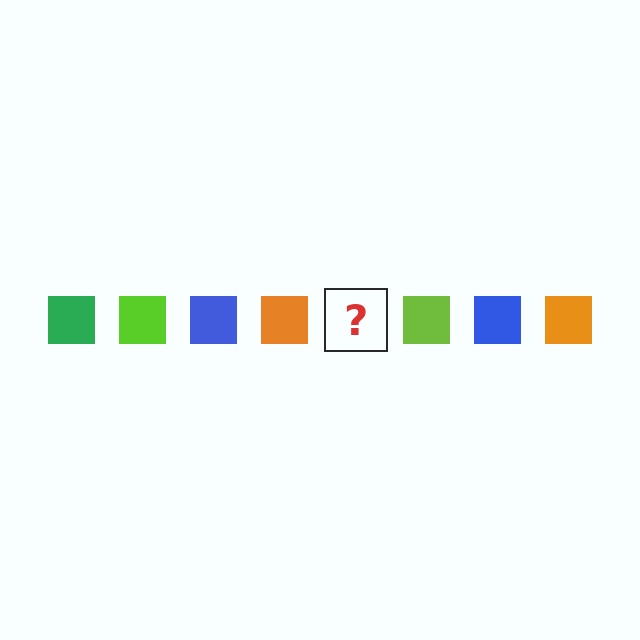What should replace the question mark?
The question mark should be replaced with a green square.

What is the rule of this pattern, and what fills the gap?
The rule is that the pattern cycles through green, lime, blue, orange squares. The gap should be filled with a green square.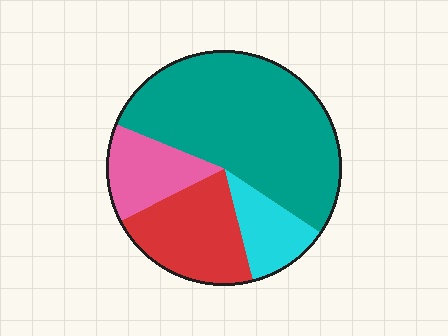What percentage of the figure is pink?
Pink takes up less than a quarter of the figure.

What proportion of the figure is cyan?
Cyan covers roughly 10% of the figure.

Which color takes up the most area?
Teal, at roughly 55%.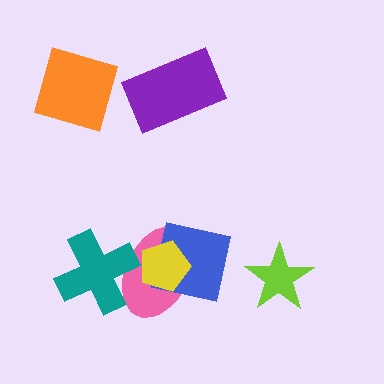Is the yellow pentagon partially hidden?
No, no other shape covers it.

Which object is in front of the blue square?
The yellow pentagon is in front of the blue square.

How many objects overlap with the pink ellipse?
3 objects overlap with the pink ellipse.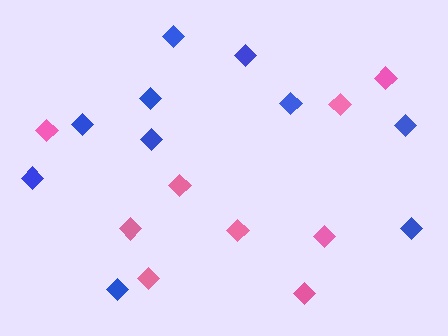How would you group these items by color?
There are 2 groups: one group of blue diamonds (10) and one group of pink diamonds (9).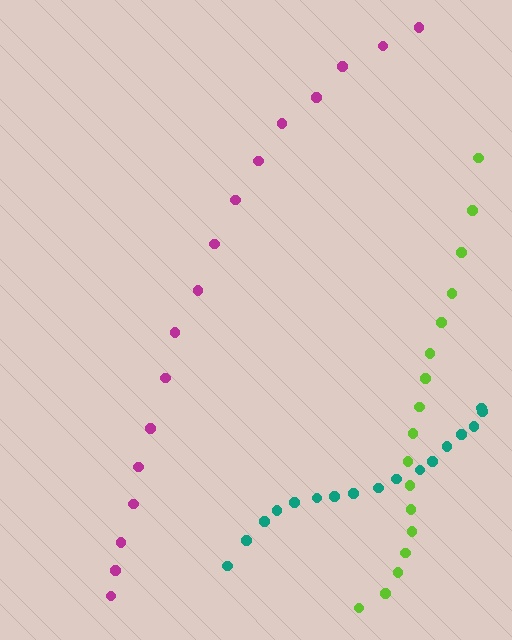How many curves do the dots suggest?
There are 3 distinct paths.